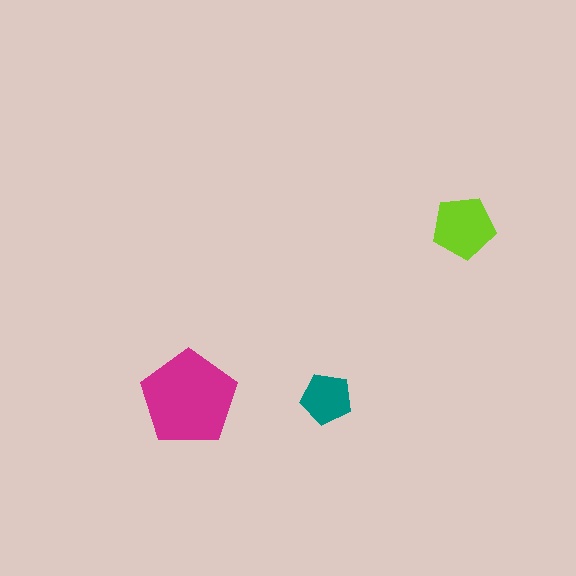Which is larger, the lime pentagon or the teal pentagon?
The lime one.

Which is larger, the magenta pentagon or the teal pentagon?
The magenta one.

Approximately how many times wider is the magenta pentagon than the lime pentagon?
About 1.5 times wider.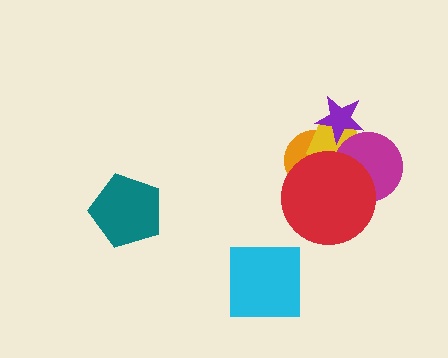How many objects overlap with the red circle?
3 objects overlap with the red circle.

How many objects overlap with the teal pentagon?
0 objects overlap with the teal pentagon.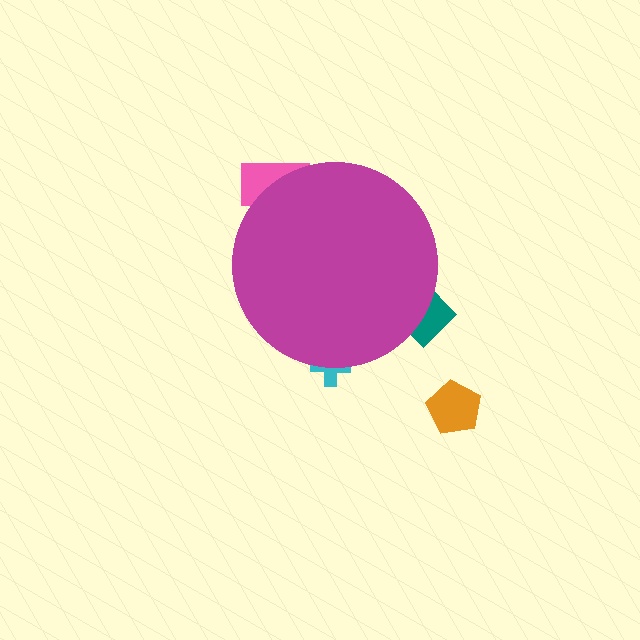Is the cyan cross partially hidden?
Yes, the cyan cross is partially hidden behind the magenta circle.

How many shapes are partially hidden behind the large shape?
3 shapes are partially hidden.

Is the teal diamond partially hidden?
Yes, the teal diamond is partially hidden behind the magenta circle.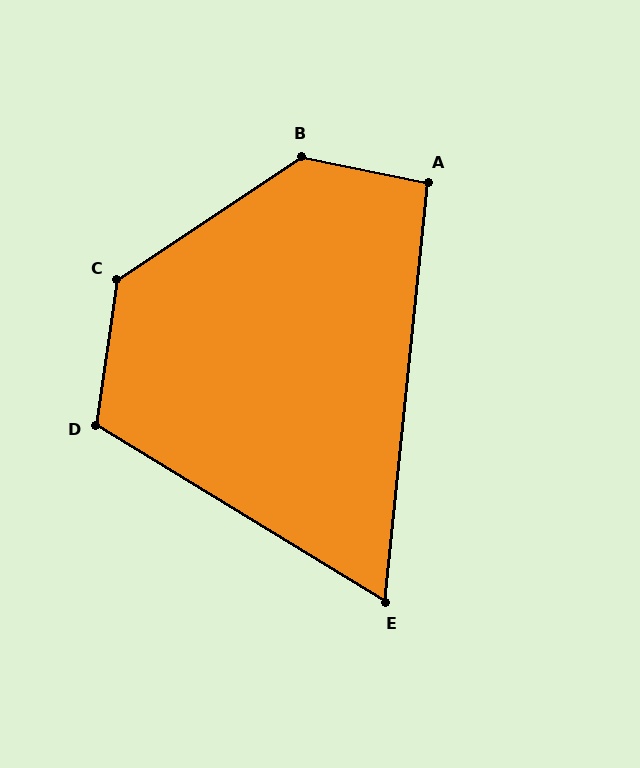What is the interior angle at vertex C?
Approximately 132 degrees (obtuse).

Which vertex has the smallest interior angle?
E, at approximately 64 degrees.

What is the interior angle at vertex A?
Approximately 96 degrees (obtuse).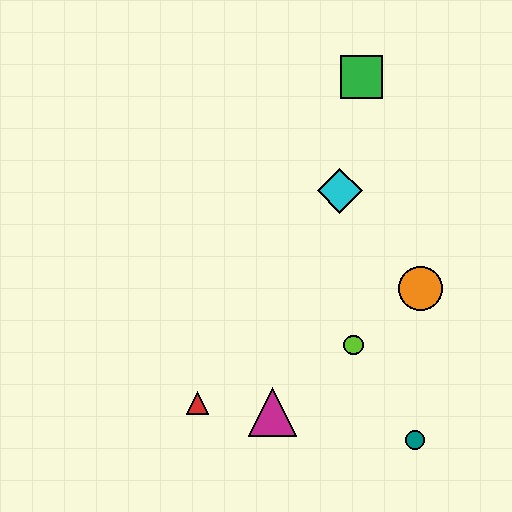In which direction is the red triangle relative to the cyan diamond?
The red triangle is below the cyan diamond.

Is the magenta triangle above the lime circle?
No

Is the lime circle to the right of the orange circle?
No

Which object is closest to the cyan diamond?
The green square is closest to the cyan diamond.